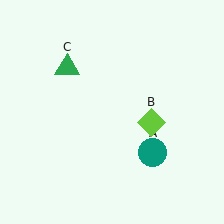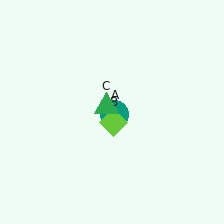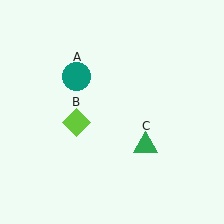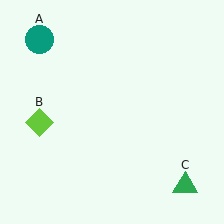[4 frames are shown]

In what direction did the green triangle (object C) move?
The green triangle (object C) moved down and to the right.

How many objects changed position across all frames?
3 objects changed position: teal circle (object A), lime diamond (object B), green triangle (object C).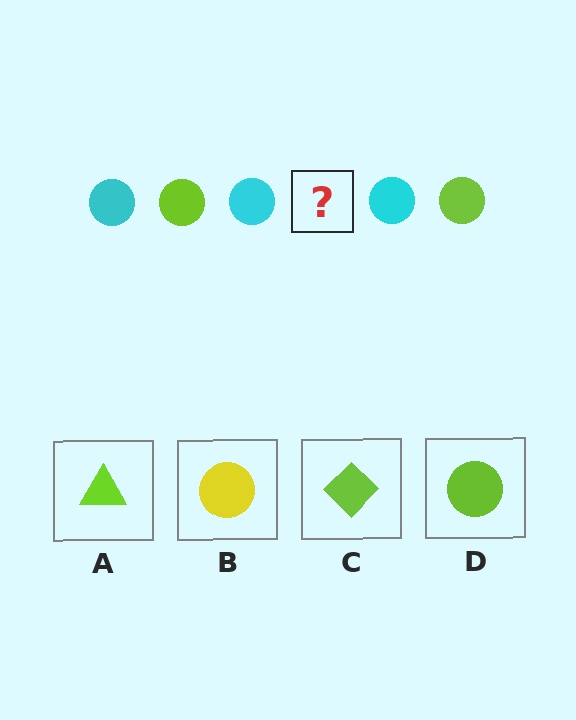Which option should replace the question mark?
Option D.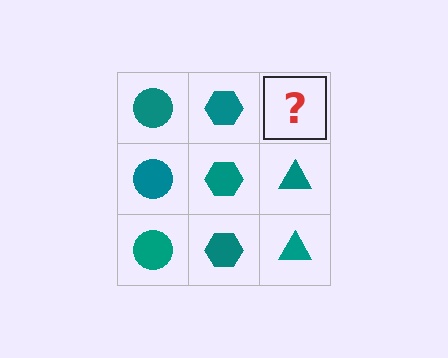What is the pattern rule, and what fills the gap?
The rule is that each column has a consistent shape. The gap should be filled with a teal triangle.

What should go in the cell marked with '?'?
The missing cell should contain a teal triangle.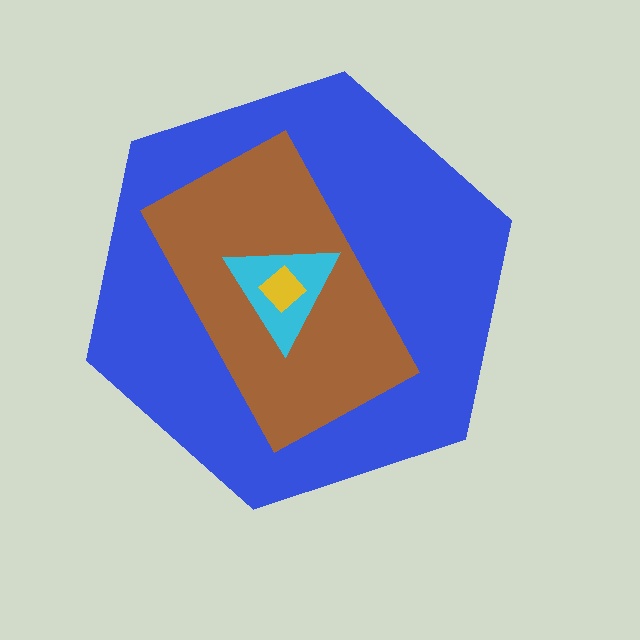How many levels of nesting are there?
4.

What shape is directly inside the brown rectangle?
The cyan triangle.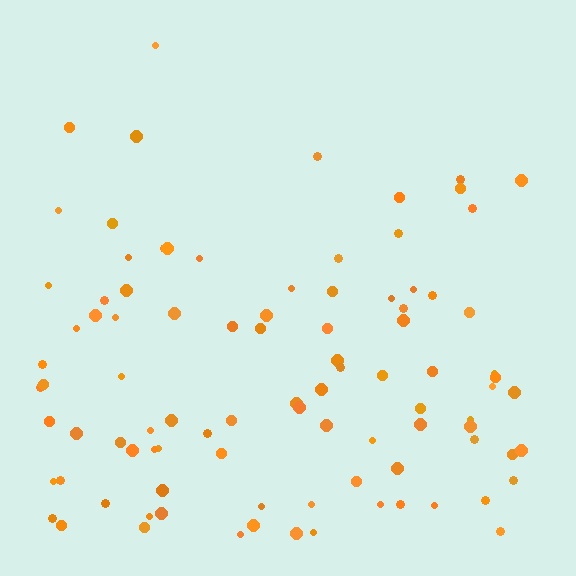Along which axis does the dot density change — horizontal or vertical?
Vertical.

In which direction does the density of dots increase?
From top to bottom, with the bottom side densest.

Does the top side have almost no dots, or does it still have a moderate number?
Still a moderate number, just noticeably fewer than the bottom.